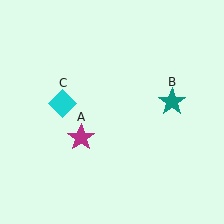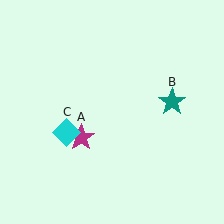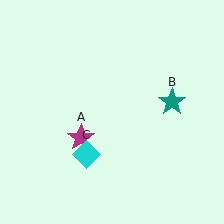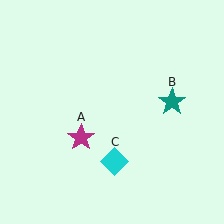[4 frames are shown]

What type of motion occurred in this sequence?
The cyan diamond (object C) rotated counterclockwise around the center of the scene.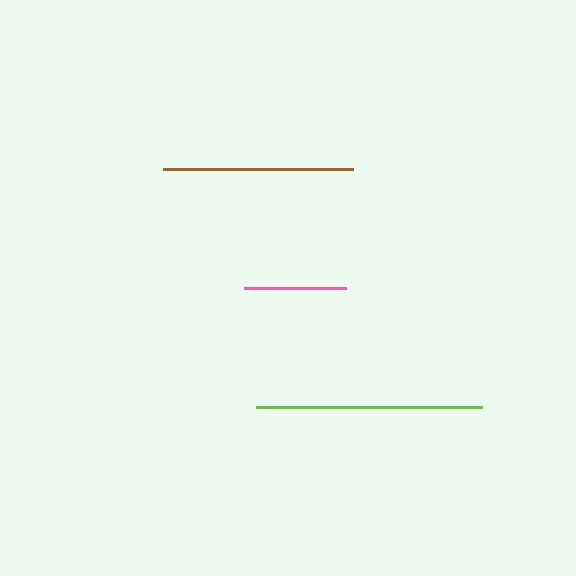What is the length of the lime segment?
The lime segment is approximately 226 pixels long.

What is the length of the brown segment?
The brown segment is approximately 191 pixels long.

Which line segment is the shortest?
The pink line is the shortest at approximately 102 pixels.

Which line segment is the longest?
The lime line is the longest at approximately 226 pixels.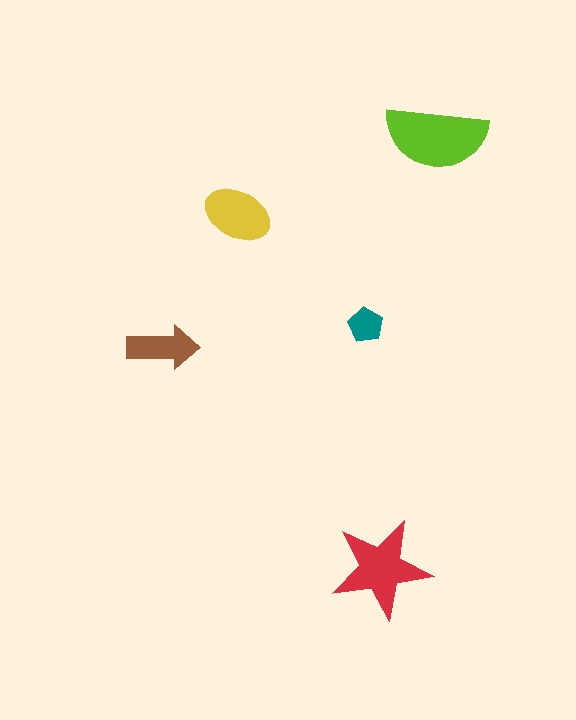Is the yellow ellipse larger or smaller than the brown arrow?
Larger.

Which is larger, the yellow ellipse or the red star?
The red star.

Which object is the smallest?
The teal pentagon.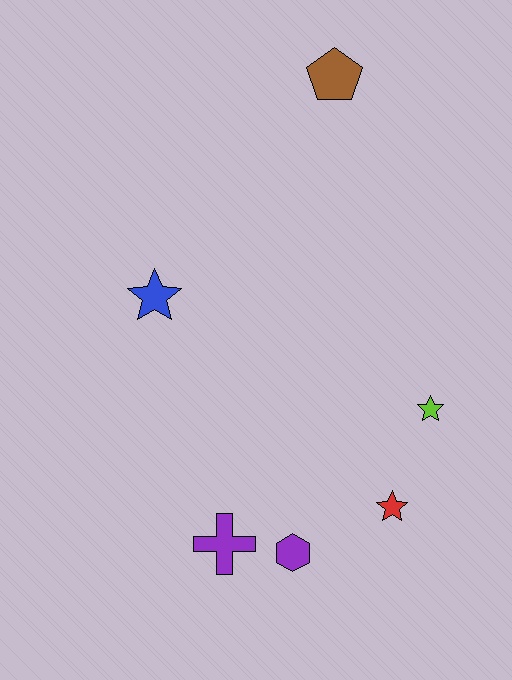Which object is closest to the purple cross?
The purple hexagon is closest to the purple cross.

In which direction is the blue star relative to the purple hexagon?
The blue star is above the purple hexagon.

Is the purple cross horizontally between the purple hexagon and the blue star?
Yes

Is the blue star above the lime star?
Yes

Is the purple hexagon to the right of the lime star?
No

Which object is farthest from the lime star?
The brown pentagon is farthest from the lime star.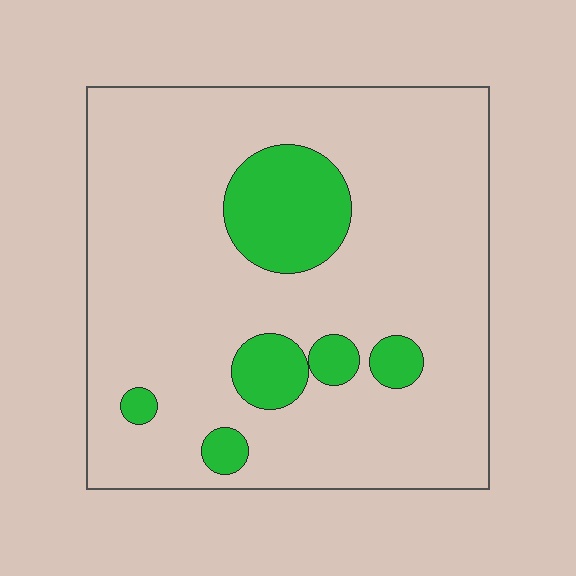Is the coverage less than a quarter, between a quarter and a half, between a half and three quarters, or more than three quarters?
Less than a quarter.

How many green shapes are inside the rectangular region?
6.